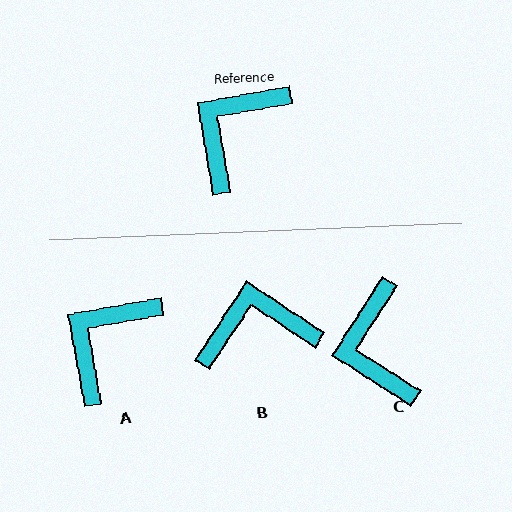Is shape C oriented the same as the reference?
No, it is off by about 47 degrees.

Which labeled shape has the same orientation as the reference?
A.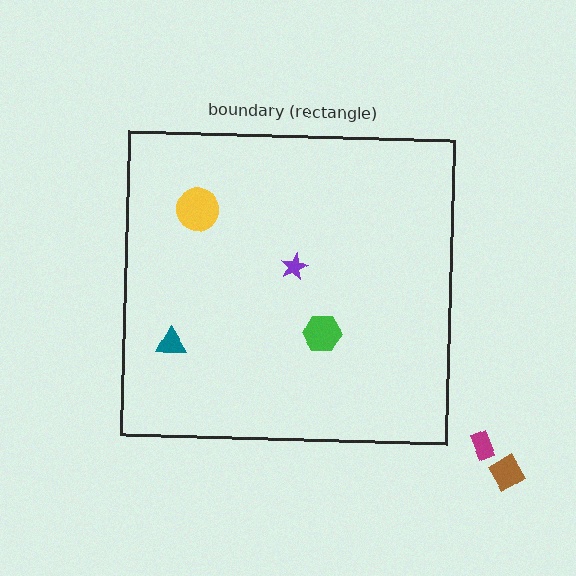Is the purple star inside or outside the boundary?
Inside.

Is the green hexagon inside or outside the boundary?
Inside.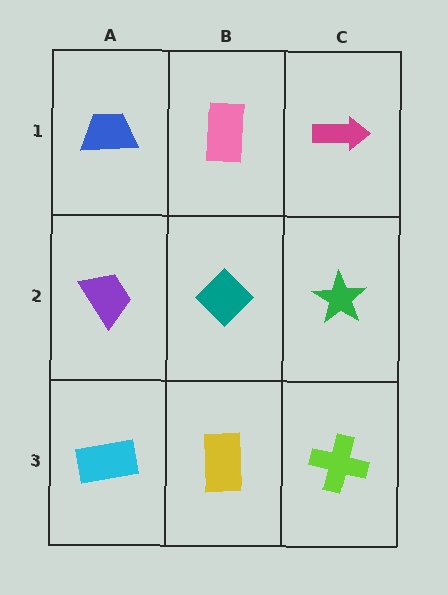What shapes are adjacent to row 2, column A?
A blue trapezoid (row 1, column A), a cyan rectangle (row 3, column A), a teal diamond (row 2, column B).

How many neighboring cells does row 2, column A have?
3.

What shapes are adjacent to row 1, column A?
A purple trapezoid (row 2, column A), a pink rectangle (row 1, column B).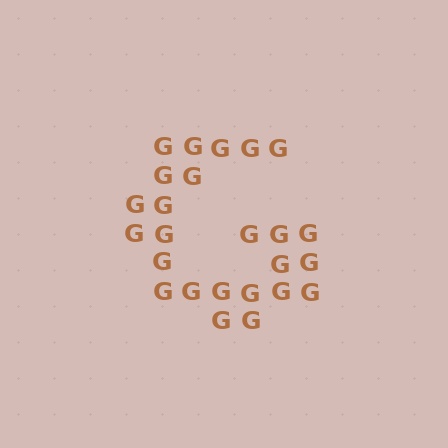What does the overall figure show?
The overall figure shows the letter G.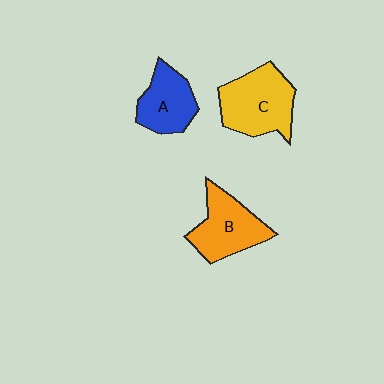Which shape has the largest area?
Shape C (yellow).